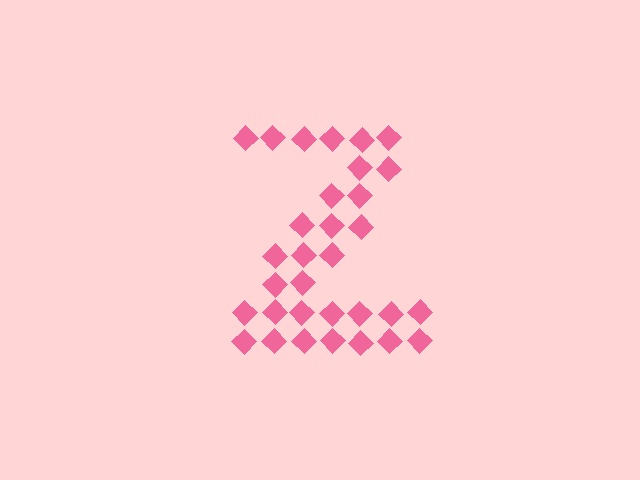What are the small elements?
The small elements are diamonds.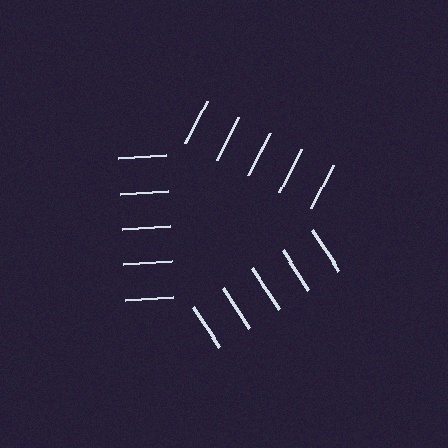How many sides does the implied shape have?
3 sides — the line-ends trace a triangle.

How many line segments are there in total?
15 — 5 along each of the 3 edges.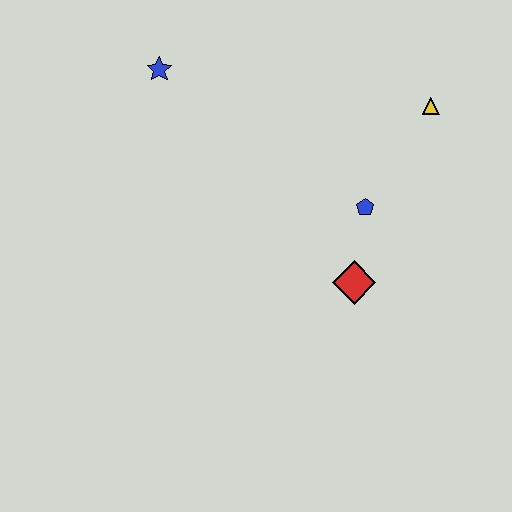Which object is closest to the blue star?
The blue pentagon is closest to the blue star.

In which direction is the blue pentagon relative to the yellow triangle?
The blue pentagon is below the yellow triangle.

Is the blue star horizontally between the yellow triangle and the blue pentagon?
No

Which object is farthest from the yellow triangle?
The blue star is farthest from the yellow triangle.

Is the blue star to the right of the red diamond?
No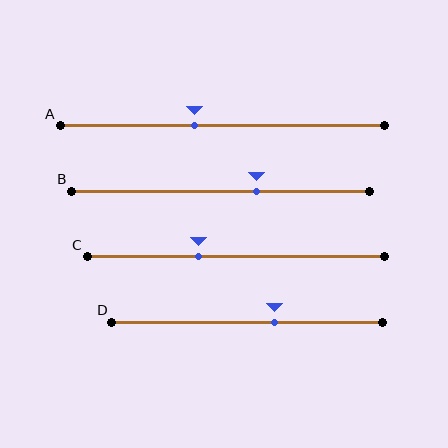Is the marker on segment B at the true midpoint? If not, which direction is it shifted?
No, the marker on segment B is shifted to the right by about 12% of the segment length.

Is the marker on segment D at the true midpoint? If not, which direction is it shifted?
No, the marker on segment D is shifted to the right by about 10% of the segment length.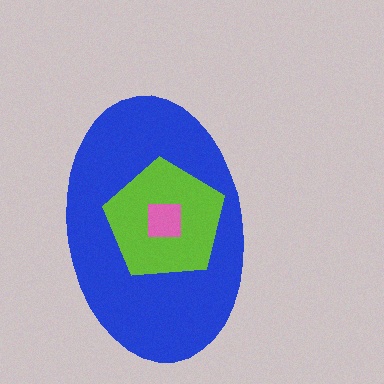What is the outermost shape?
The blue ellipse.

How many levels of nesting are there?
3.